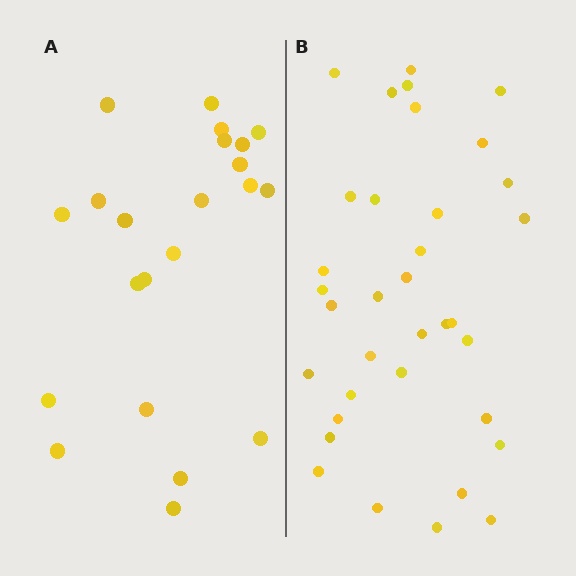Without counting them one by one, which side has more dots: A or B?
Region B (the right region) has more dots.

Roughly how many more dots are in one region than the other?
Region B has approximately 15 more dots than region A.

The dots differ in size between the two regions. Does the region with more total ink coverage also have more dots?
No. Region A has more total ink coverage because its dots are larger, but region B actually contains more individual dots. Total area can be misleading — the number of items is what matters here.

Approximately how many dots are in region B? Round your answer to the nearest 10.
About 40 dots. (The exact count is 35, which rounds to 40.)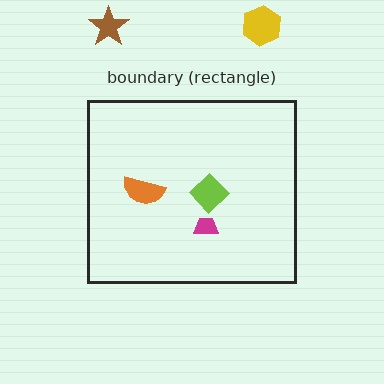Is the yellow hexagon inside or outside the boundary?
Outside.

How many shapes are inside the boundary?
3 inside, 2 outside.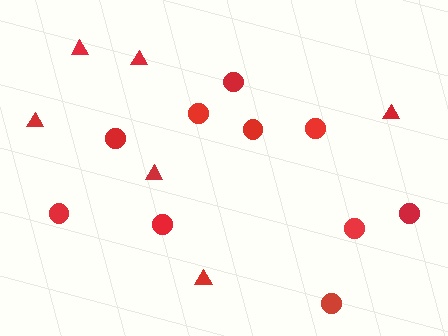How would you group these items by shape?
There are 2 groups: one group of triangles (6) and one group of circles (10).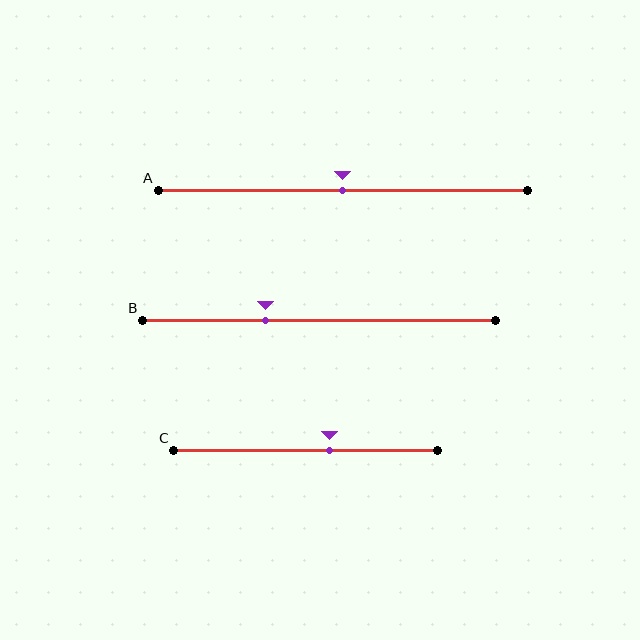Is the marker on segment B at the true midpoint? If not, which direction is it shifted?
No, the marker on segment B is shifted to the left by about 15% of the segment length.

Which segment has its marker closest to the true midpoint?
Segment A has its marker closest to the true midpoint.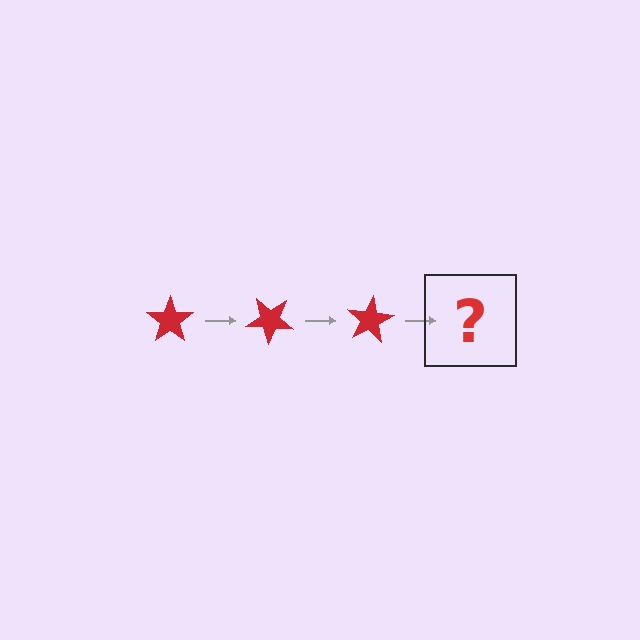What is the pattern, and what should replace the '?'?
The pattern is that the star rotates 40 degrees each step. The '?' should be a red star rotated 120 degrees.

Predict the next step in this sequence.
The next step is a red star rotated 120 degrees.